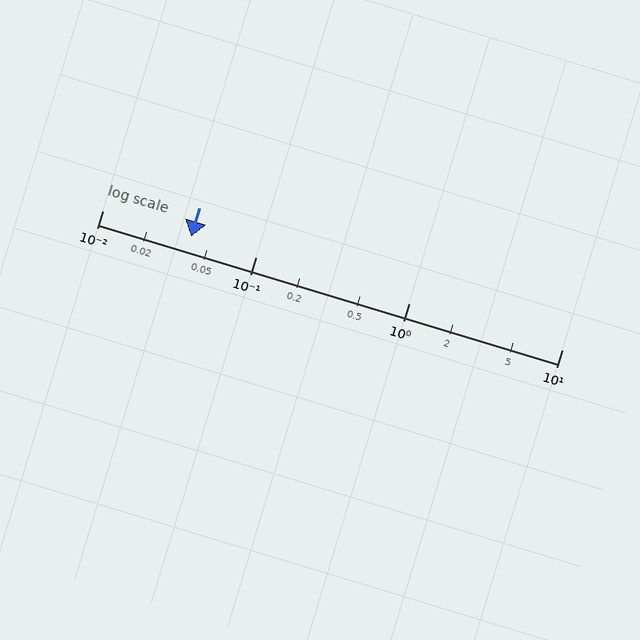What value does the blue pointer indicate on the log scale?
The pointer indicates approximately 0.038.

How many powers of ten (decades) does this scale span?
The scale spans 3 decades, from 0.01 to 10.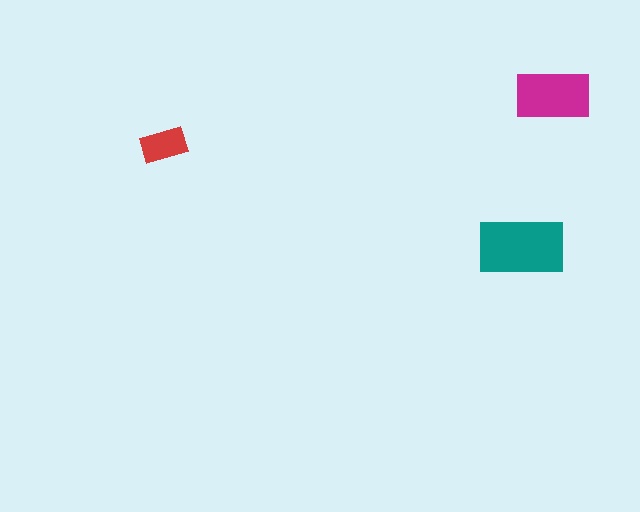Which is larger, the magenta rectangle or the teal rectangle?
The teal one.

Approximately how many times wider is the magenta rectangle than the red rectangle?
About 1.5 times wider.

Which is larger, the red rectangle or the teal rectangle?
The teal one.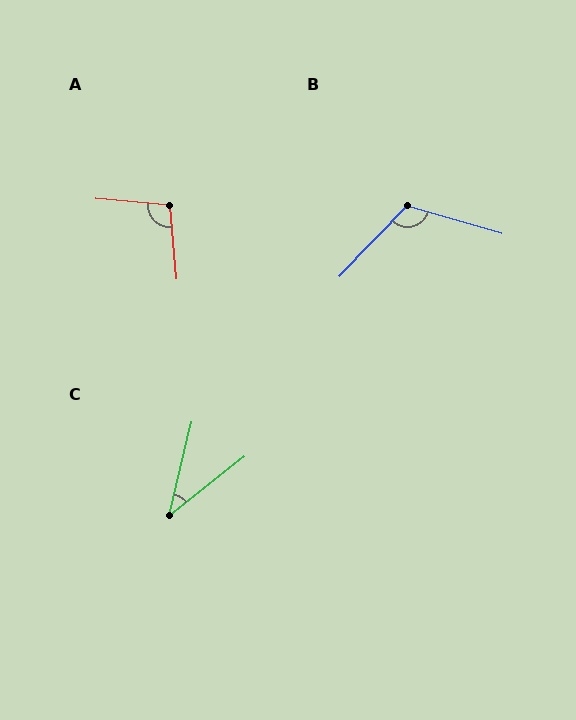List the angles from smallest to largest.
C (39°), A (101°), B (117°).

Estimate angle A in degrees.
Approximately 101 degrees.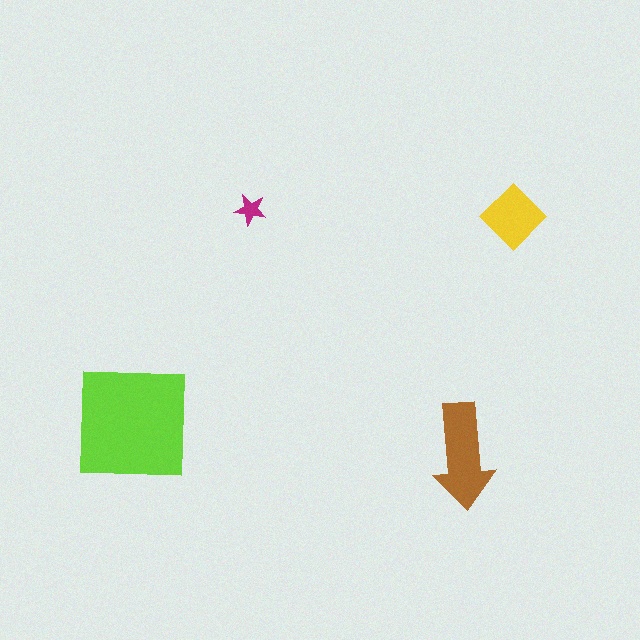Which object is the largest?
The lime square.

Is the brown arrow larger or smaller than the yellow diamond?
Larger.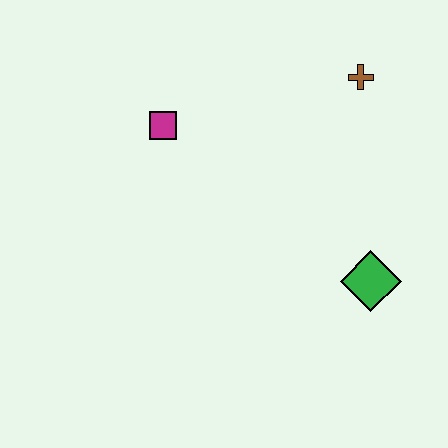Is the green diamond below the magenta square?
Yes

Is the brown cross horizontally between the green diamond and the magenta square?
Yes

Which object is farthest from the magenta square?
The green diamond is farthest from the magenta square.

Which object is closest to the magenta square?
The brown cross is closest to the magenta square.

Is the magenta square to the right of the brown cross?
No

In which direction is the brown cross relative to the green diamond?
The brown cross is above the green diamond.